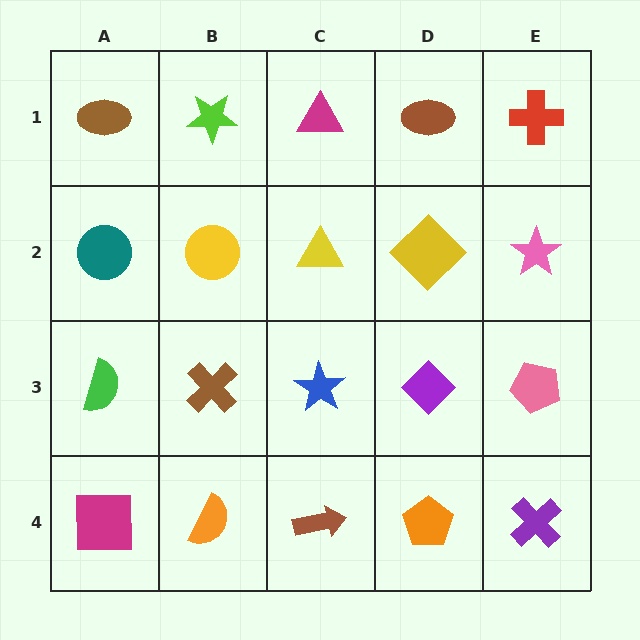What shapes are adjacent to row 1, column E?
A pink star (row 2, column E), a brown ellipse (row 1, column D).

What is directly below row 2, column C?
A blue star.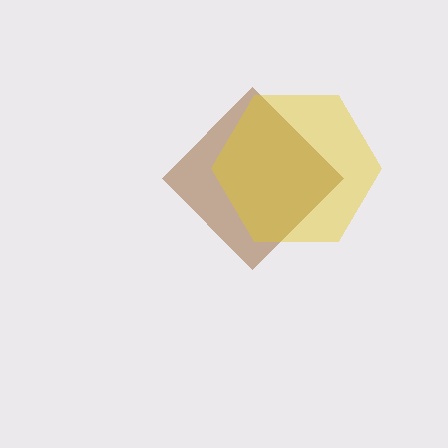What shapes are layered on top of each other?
The layered shapes are: a brown diamond, a yellow hexagon.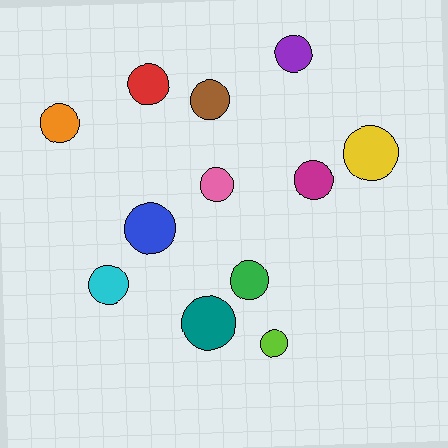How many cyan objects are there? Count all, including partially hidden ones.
There is 1 cyan object.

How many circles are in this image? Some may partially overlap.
There are 12 circles.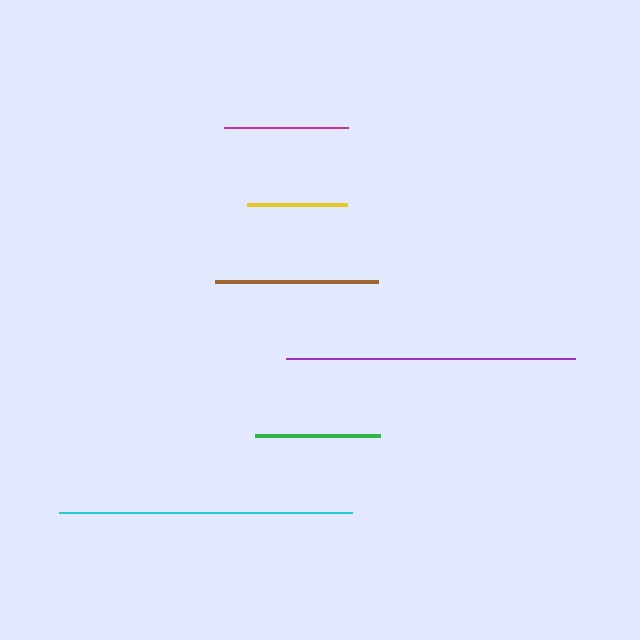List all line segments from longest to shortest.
From longest to shortest: cyan, purple, brown, green, magenta, yellow.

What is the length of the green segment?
The green segment is approximately 125 pixels long.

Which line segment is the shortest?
The yellow line is the shortest at approximately 100 pixels.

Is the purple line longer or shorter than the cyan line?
The cyan line is longer than the purple line.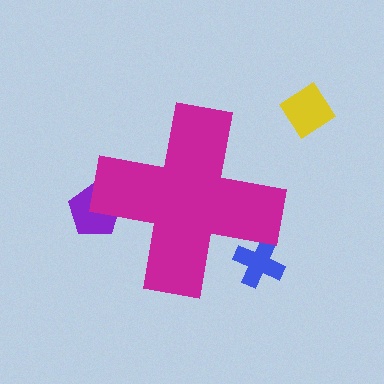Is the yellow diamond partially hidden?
No, the yellow diamond is fully visible.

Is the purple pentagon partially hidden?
Yes, the purple pentagon is partially hidden behind the magenta cross.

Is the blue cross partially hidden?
Yes, the blue cross is partially hidden behind the magenta cross.